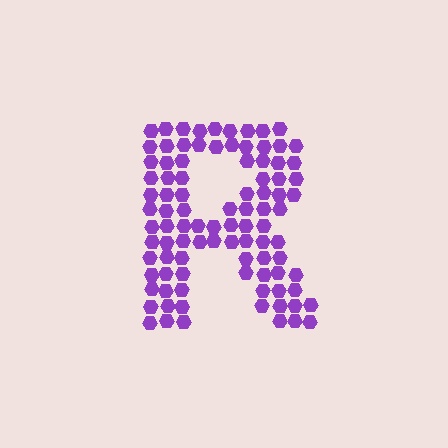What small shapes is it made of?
It is made of small hexagons.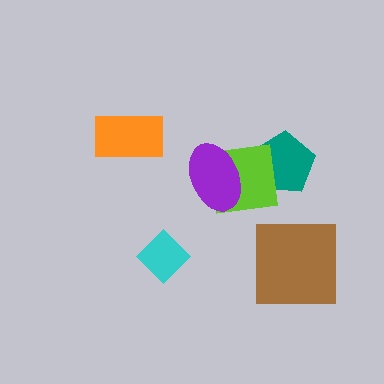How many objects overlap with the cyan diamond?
0 objects overlap with the cyan diamond.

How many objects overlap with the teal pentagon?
1 object overlaps with the teal pentagon.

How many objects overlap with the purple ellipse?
1 object overlaps with the purple ellipse.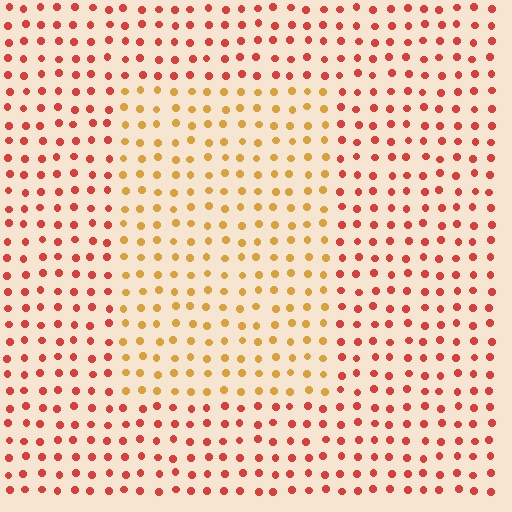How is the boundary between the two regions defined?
The boundary is defined purely by a slight shift in hue (about 38 degrees). Spacing, size, and orientation are identical on both sides.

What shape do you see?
I see a rectangle.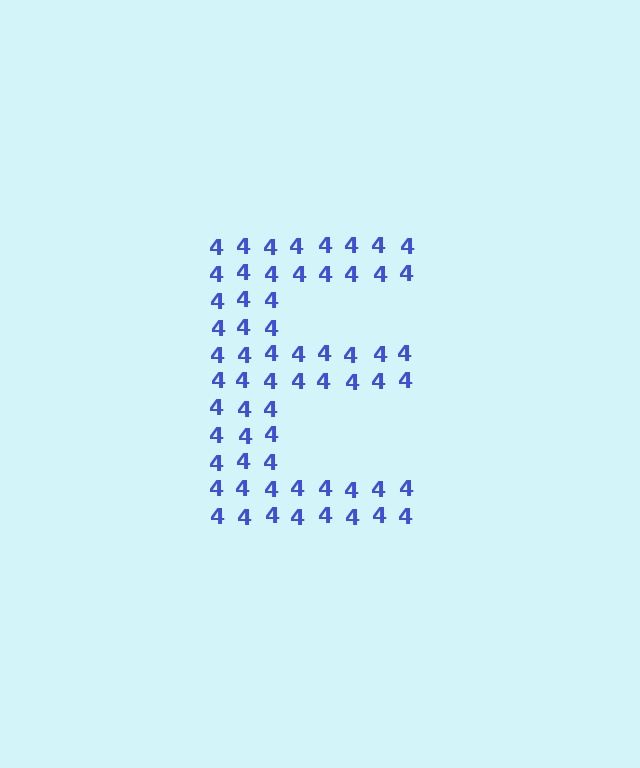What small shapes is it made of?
It is made of small digit 4's.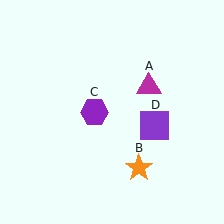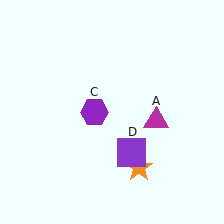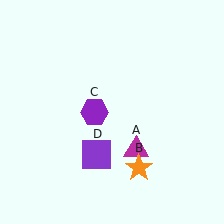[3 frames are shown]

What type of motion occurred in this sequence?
The magenta triangle (object A), purple square (object D) rotated clockwise around the center of the scene.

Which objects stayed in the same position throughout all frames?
Orange star (object B) and purple hexagon (object C) remained stationary.